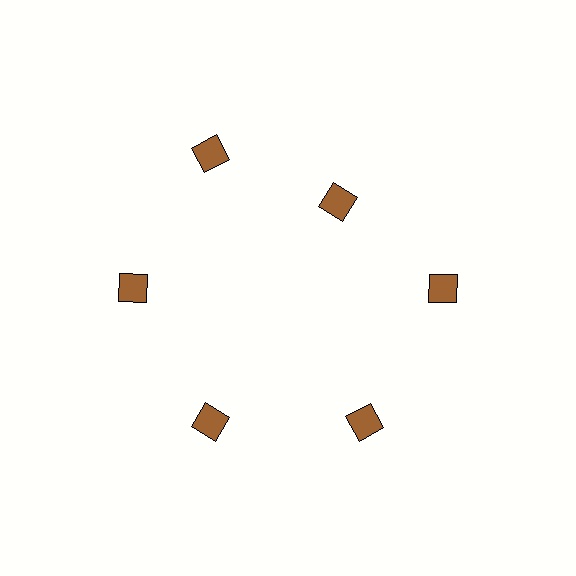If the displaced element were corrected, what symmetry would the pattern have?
It would have 6-fold rotational symmetry — the pattern would map onto itself every 60 degrees.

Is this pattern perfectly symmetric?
No. The 6 brown diamonds are arranged in a ring, but one element near the 1 o'clock position is pulled inward toward the center, breaking the 6-fold rotational symmetry.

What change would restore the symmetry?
The symmetry would be restored by moving it outward, back onto the ring so that all 6 diamonds sit at equal angles and equal distance from the center.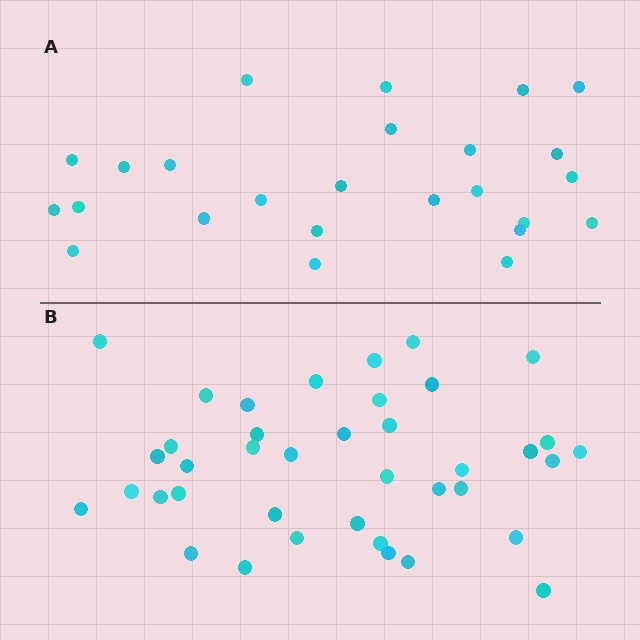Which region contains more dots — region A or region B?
Region B (the bottom region) has more dots.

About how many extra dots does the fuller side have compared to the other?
Region B has approximately 15 more dots than region A.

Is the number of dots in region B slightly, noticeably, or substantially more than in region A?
Region B has substantially more. The ratio is roughly 1.6 to 1.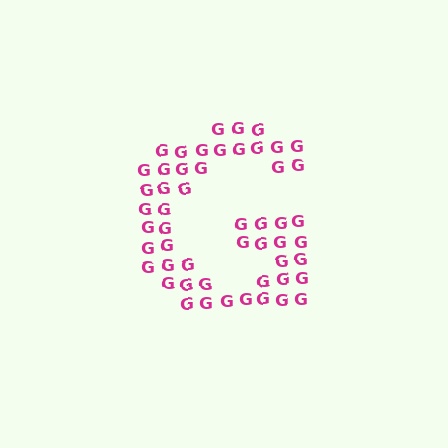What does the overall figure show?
The overall figure shows the letter G.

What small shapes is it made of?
It is made of small letter G's.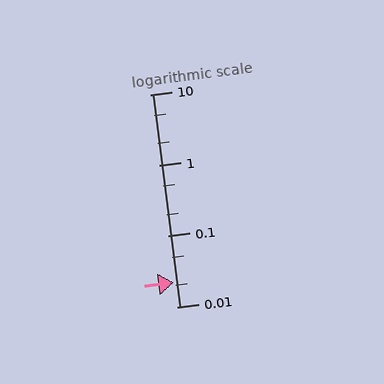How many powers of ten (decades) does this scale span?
The scale spans 3 decades, from 0.01 to 10.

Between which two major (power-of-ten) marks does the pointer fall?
The pointer is between 0.01 and 0.1.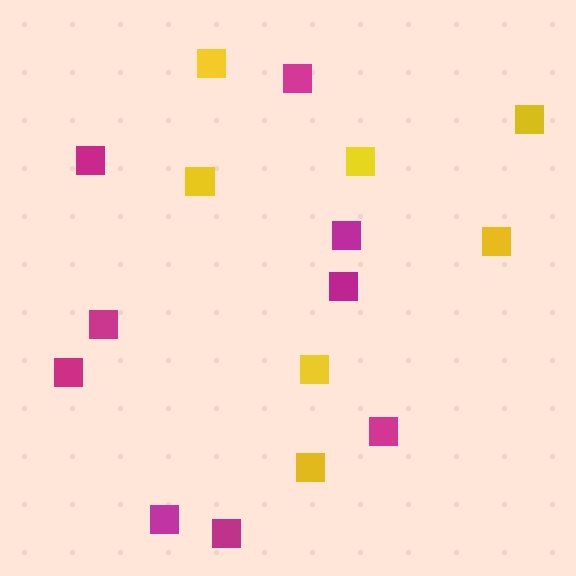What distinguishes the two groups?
There are 2 groups: one group of yellow squares (7) and one group of magenta squares (9).